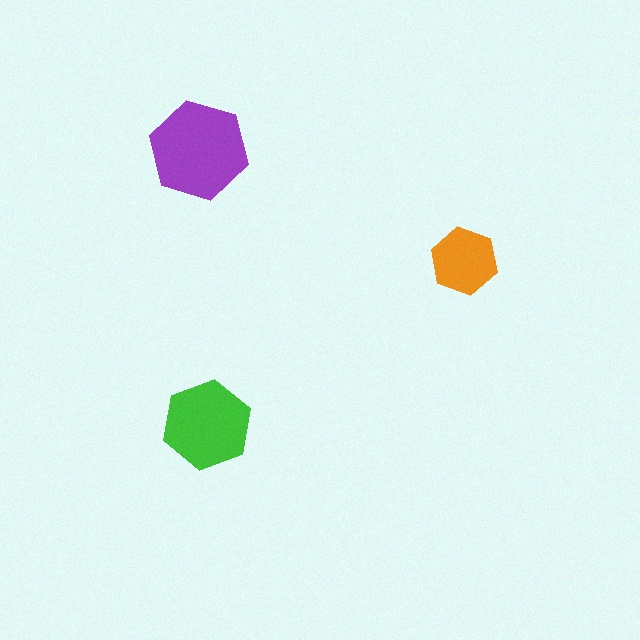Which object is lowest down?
The green hexagon is bottommost.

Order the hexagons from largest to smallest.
the purple one, the green one, the orange one.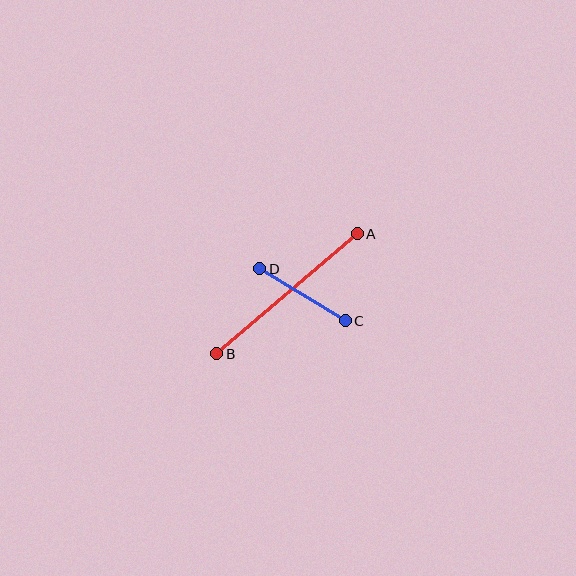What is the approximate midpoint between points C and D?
The midpoint is at approximately (303, 295) pixels.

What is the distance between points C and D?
The distance is approximately 100 pixels.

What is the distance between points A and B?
The distance is approximately 185 pixels.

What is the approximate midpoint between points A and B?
The midpoint is at approximately (287, 294) pixels.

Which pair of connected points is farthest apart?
Points A and B are farthest apart.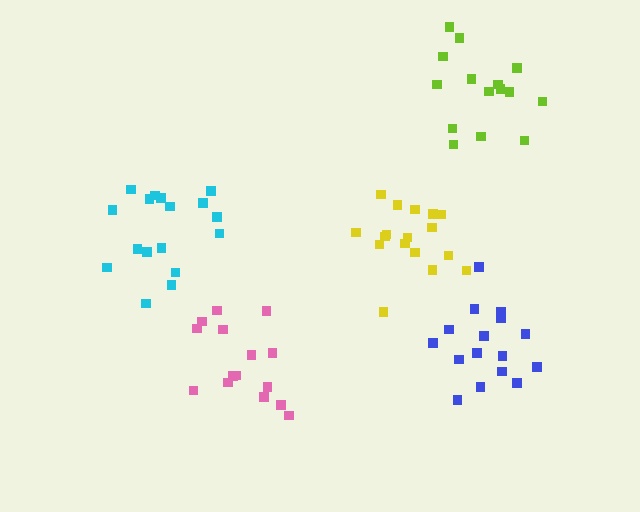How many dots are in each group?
Group 1: 15 dots, Group 2: 17 dots, Group 3: 17 dots, Group 4: 15 dots, Group 5: 16 dots (80 total).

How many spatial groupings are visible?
There are 5 spatial groupings.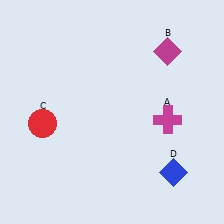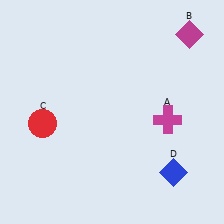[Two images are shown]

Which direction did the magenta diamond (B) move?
The magenta diamond (B) moved right.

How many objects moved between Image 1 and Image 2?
1 object moved between the two images.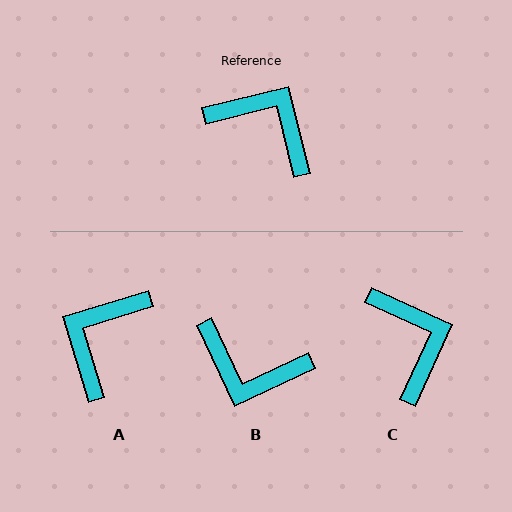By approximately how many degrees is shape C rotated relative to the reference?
Approximately 39 degrees clockwise.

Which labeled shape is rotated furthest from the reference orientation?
B, about 169 degrees away.